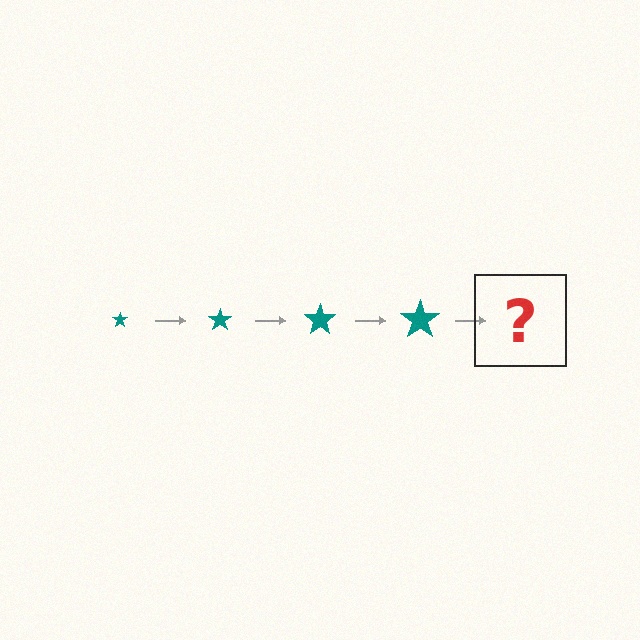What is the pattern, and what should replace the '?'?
The pattern is that the star gets progressively larger each step. The '?' should be a teal star, larger than the previous one.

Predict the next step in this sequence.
The next step is a teal star, larger than the previous one.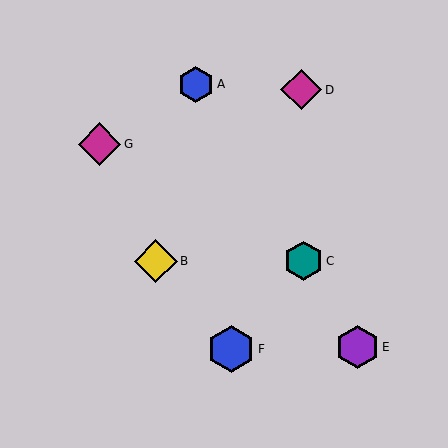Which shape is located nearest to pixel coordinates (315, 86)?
The magenta diamond (labeled D) at (301, 90) is nearest to that location.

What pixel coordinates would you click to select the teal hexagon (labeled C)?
Click at (303, 261) to select the teal hexagon C.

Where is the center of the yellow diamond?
The center of the yellow diamond is at (156, 261).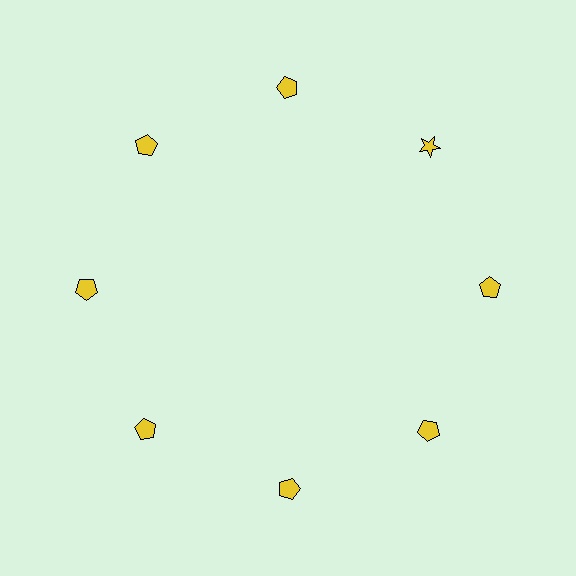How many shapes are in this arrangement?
There are 8 shapes arranged in a ring pattern.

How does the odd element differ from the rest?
It has a different shape: star instead of pentagon.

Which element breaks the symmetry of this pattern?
The yellow star at roughly the 2 o'clock position breaks the symmetry. All other shapes are yellow pentagons.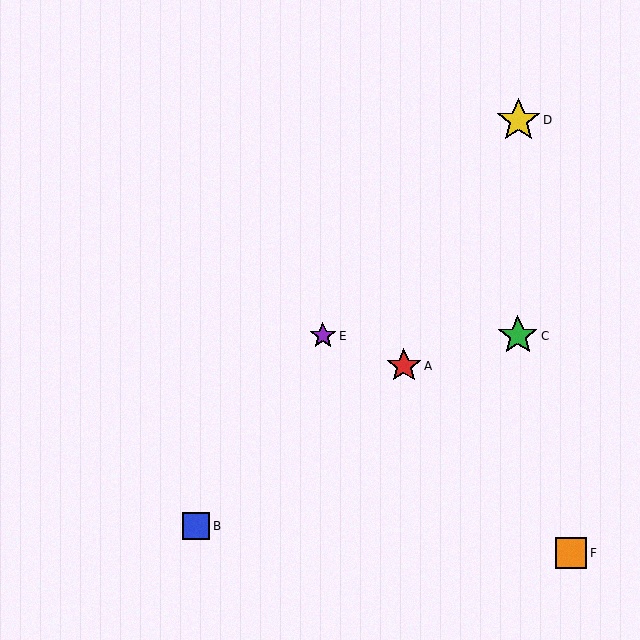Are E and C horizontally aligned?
Yes, both are at y≈336.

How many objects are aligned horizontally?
2 objects (C, E) are aligned horizontally.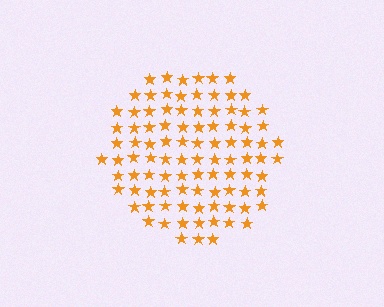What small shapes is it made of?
It is made of small stars.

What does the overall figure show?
The overall figure shows a circle.